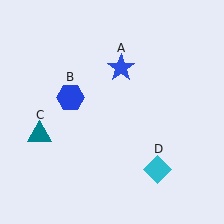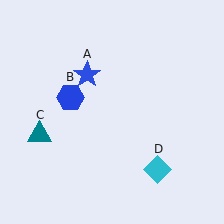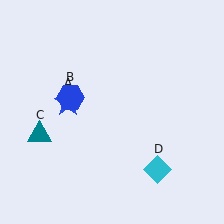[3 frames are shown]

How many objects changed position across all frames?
1 object changed position: blue star (object A).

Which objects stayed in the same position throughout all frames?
Blue hexagon (object B) and teal triangle (object C) and cyan diamond (object D) remained stationary.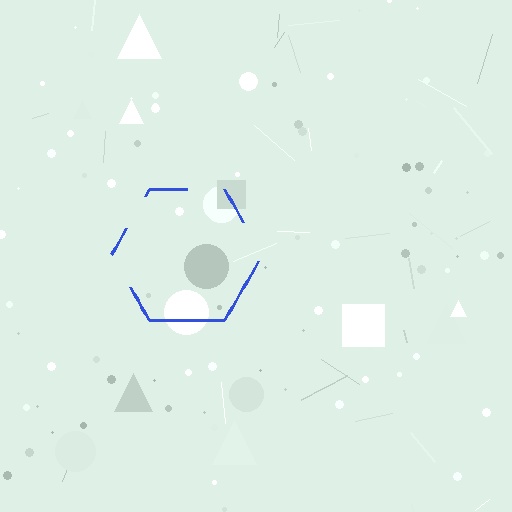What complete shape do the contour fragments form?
The contour fragments form a hexagon.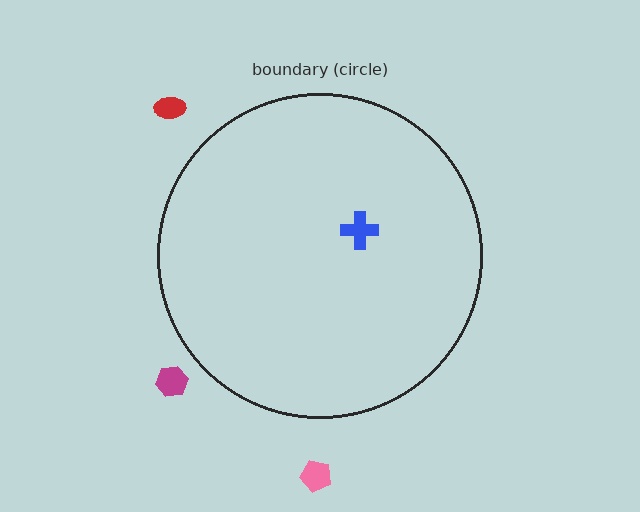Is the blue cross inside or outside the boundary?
Inside.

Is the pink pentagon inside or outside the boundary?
Outside.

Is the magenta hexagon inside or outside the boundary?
Outside.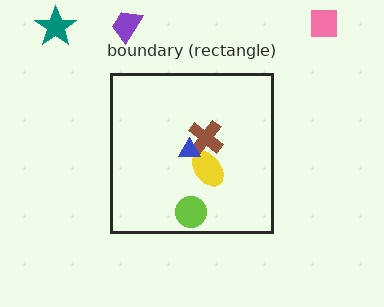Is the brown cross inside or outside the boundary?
Inside.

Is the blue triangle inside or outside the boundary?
Inside.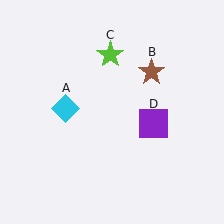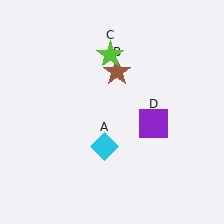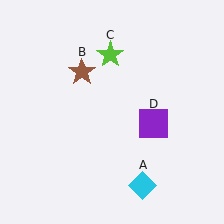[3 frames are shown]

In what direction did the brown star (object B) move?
The brown star (object B) moved left.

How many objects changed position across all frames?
2 objects changed position: cyan diamond (object A), brown star (object B).